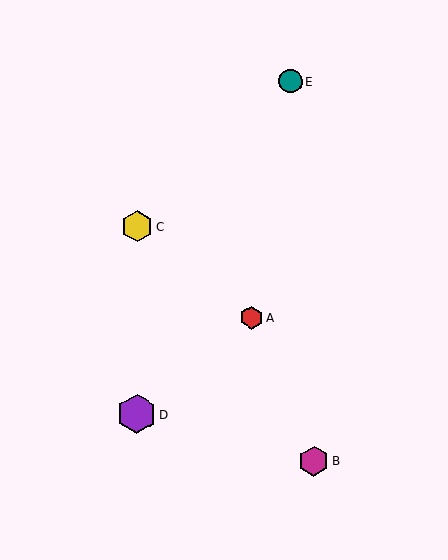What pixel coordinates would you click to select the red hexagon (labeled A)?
Click at (252, 318) to select the red hexagon A.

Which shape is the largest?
The purple hexagon (labeled D) is the largest.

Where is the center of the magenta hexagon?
The center of the magenta hexagon is at (314, 461).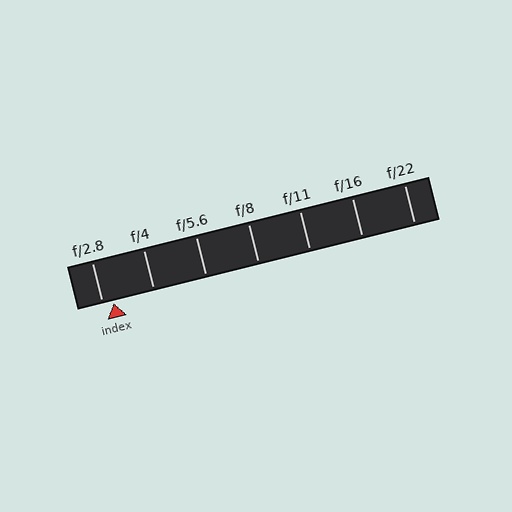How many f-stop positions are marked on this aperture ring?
There are 7 f-stop positions marked.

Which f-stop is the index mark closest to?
The index mark is closest to f/2.8.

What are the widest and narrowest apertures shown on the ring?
The widest aperture shown is f/2.8 and the narrowest is f/22.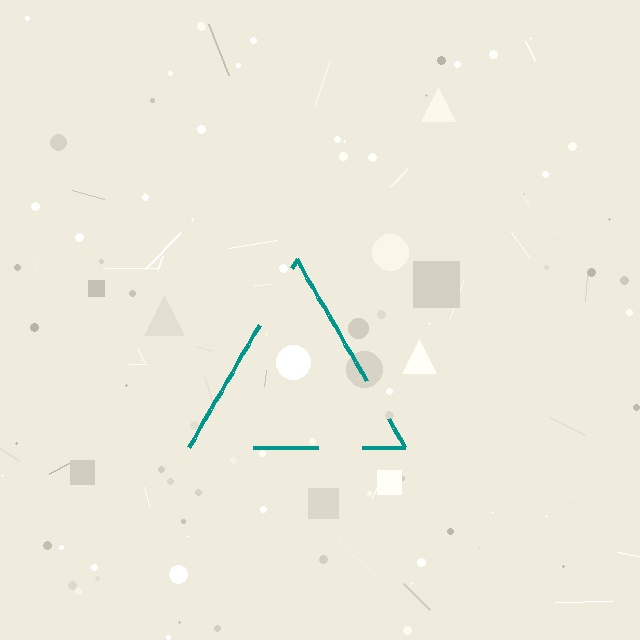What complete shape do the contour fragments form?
The contour fragments form a triangle.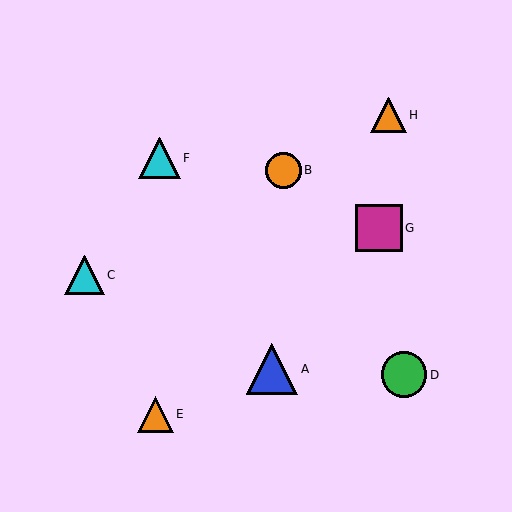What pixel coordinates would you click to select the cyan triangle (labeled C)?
Click at (84, 275) to select the cyan triangle C.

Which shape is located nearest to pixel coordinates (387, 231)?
The magenta square (labeled G) at (379, 228) is nearest to that location.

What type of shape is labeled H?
Shape H is an orange triangle.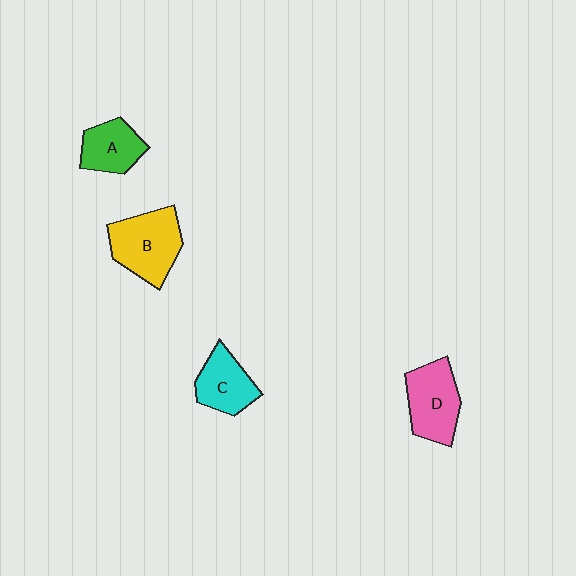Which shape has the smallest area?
Shape A (green).